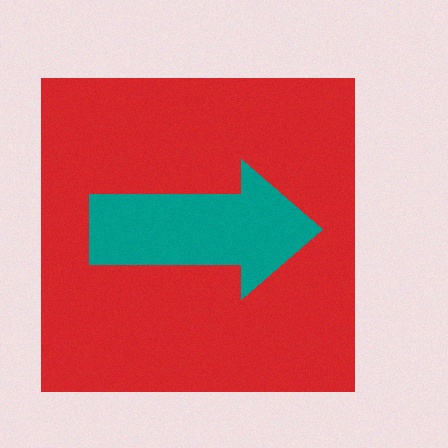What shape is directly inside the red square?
The teal arrow.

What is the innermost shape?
The teal arrow.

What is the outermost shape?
The red square.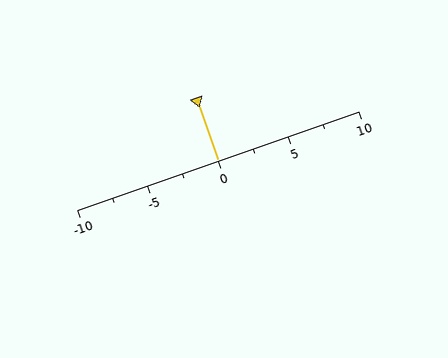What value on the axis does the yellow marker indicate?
The marker indicates approximately 0.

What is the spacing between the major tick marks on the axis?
The major ticks are spaced 5 apart.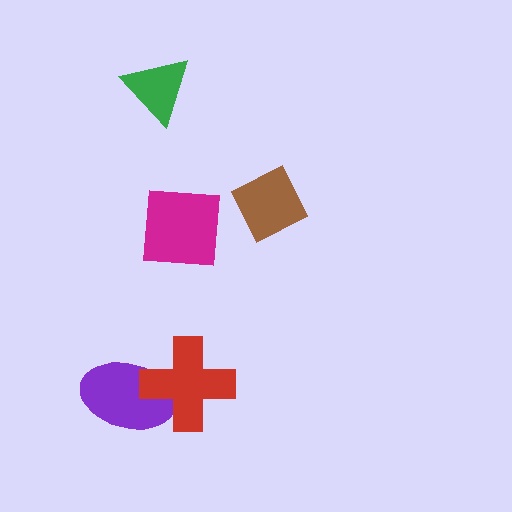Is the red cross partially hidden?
No, no other shape covers it.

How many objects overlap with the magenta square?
0 objects overlap with the magenta square.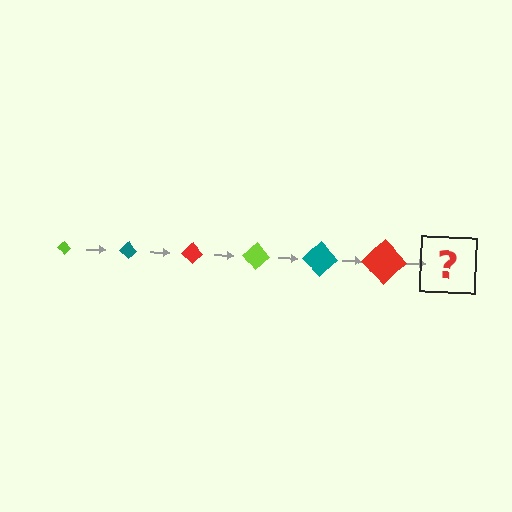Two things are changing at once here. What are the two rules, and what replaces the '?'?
The two rules are that the diamond grows larger each step and the color cycles through lime, teal, and red. The '?' should be a lime diamond, larger than the previous one.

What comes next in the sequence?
The next element should be a lime diamond, larger than the previous one.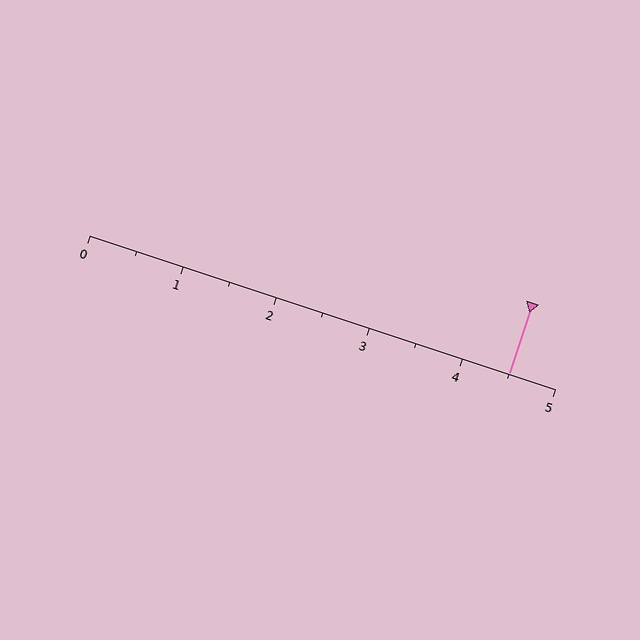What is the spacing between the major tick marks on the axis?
The major ticks are spaced 1 apart.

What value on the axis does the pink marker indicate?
The marker indicates approximately 4.5.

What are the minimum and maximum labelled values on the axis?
The axis runs from 0 to 5.